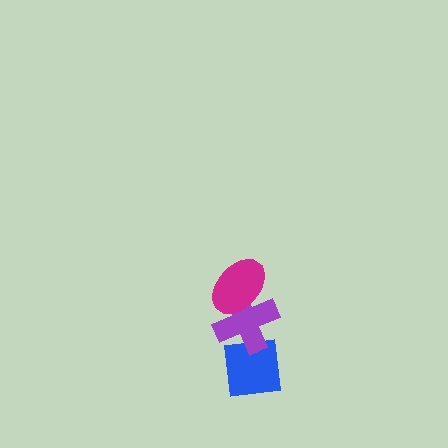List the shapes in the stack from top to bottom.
From top to bottom: the magenta ellipse, the purple cross, the blue square.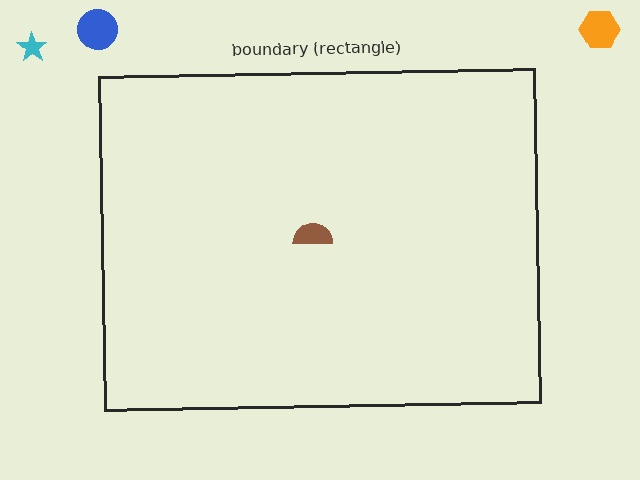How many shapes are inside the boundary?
1 inside, 3 outside.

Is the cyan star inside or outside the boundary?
Outside.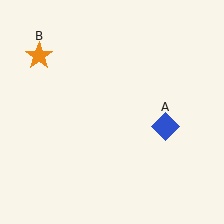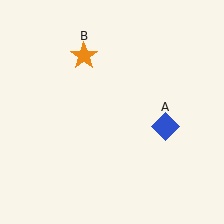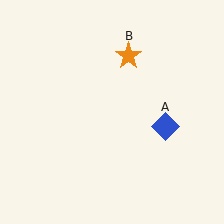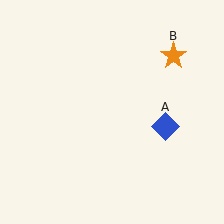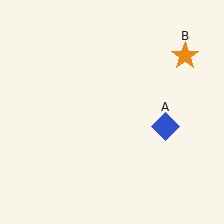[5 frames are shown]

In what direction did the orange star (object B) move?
The orange star (object B) moved right.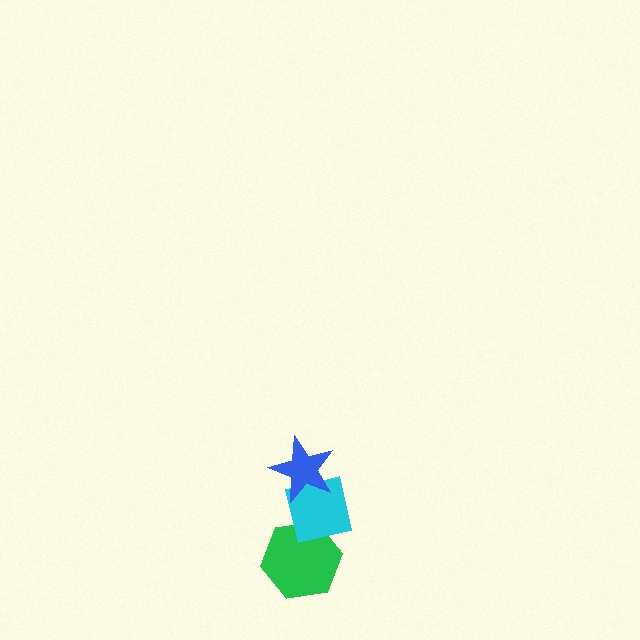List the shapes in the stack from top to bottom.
From top to bottom: the blue star, the cyan square, the green hexagon.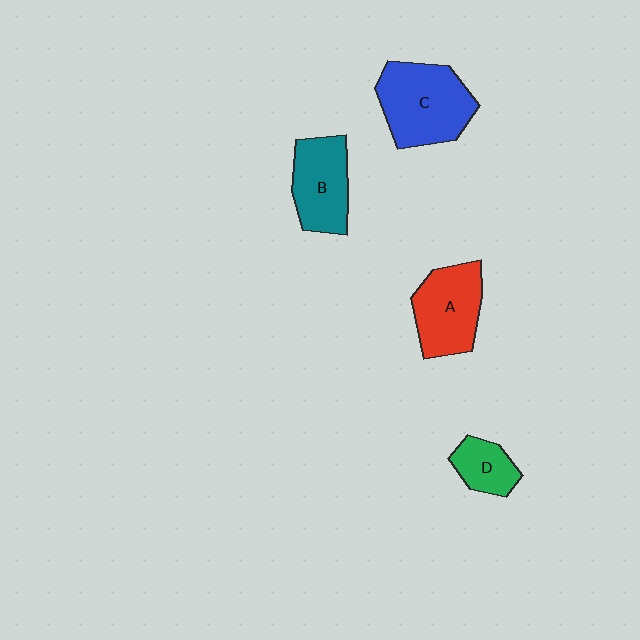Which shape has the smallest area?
Shape D (green).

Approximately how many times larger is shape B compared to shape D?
Approximately 1.7 times.